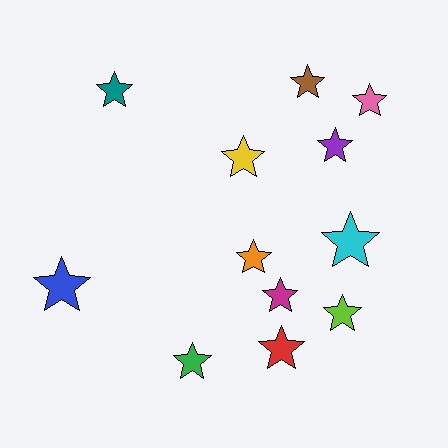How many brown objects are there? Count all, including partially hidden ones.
There is 1 brown object.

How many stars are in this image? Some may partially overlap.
There are 12 stars.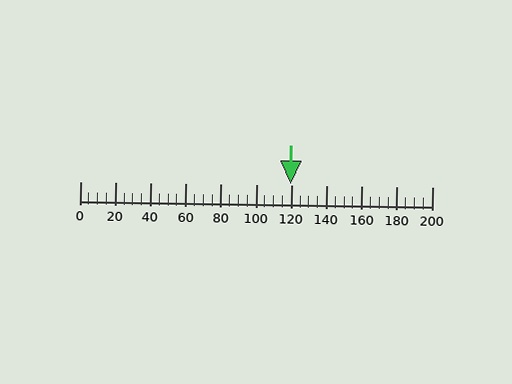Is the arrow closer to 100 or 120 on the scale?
The arrow is closer to 120.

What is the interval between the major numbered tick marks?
The major tick marks are spaced 20 units apart.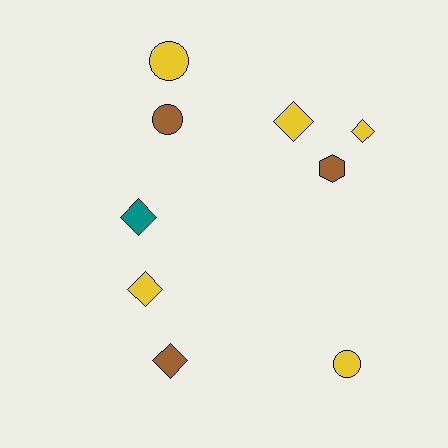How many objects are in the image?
There are 9 objects.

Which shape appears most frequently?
Diamond, with 5 objects.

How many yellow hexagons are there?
There are no yellow hexagons.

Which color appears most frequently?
Yellow, with 5 objects.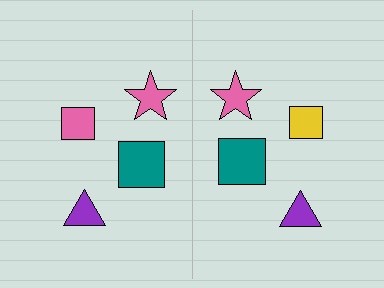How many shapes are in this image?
There are 8 shapes in this image.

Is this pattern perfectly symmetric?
No, the pattern is not perfectly symmetric. The yellow square on the right side breaks the symmetry — its mirror counterpart is pink.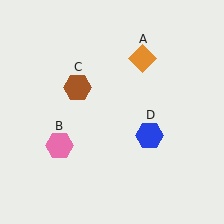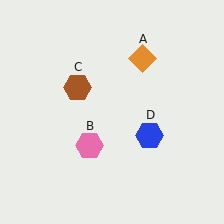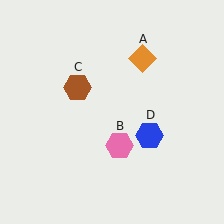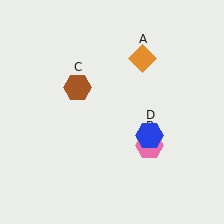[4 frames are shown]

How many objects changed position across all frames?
1 object changed position: pink hexagon (object B).